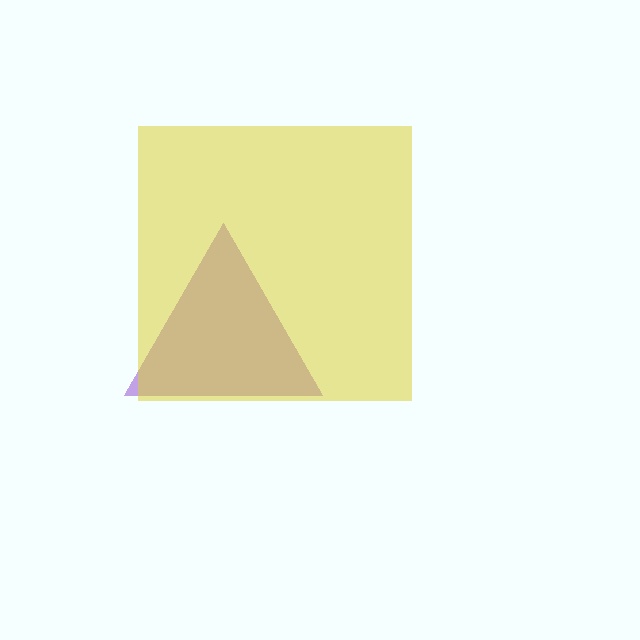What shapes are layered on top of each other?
The layered shapes are: a purple triangle, a yellow square.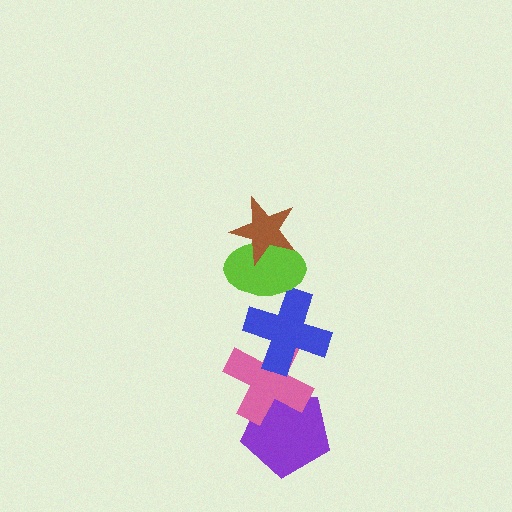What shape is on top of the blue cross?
The lime ellipse is on top of the blue cross.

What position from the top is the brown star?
The brown star is 1st from the top.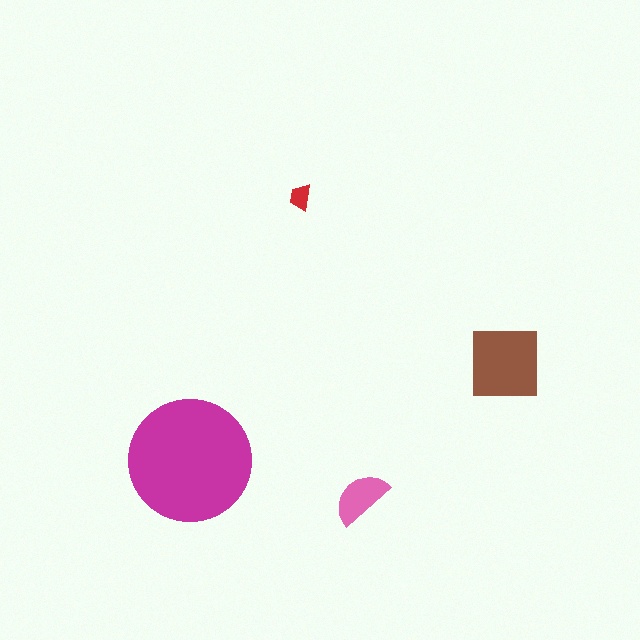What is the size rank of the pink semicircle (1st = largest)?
3rd.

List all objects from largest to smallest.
The magenta circle, the brown square, the pink semicircle, the red trapezoid.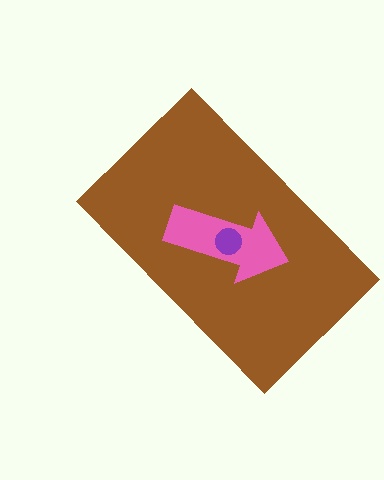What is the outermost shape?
The brown rectangle.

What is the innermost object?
The purple circle.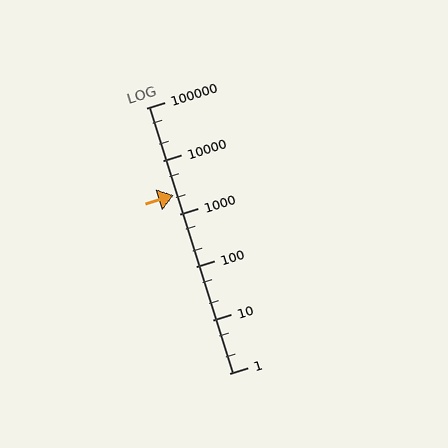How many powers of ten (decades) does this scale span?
The scale spans 5 decades, from 1 to 100000.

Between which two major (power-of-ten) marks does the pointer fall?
The pointer is between 1000 and 10000.